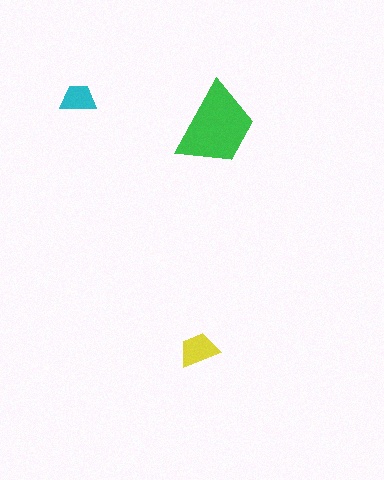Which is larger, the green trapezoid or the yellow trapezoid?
The green one.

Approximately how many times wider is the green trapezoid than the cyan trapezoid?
About 2.5 times wider.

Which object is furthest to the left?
The cyan trapezoid is leftmost.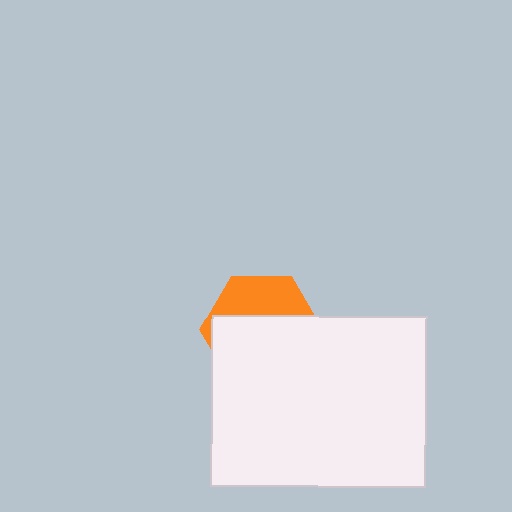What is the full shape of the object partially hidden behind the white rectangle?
The partially hidden object is an orange hexagon.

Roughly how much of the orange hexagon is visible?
A small part of it is visible (roughly 36%).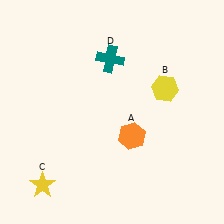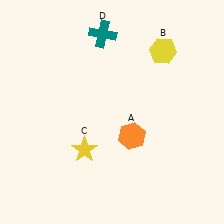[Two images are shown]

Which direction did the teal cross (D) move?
The teal cross (D) moved up.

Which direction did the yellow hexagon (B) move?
The yellow hexagon (B) moved up.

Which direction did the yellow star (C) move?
The yellow star (C) moved right.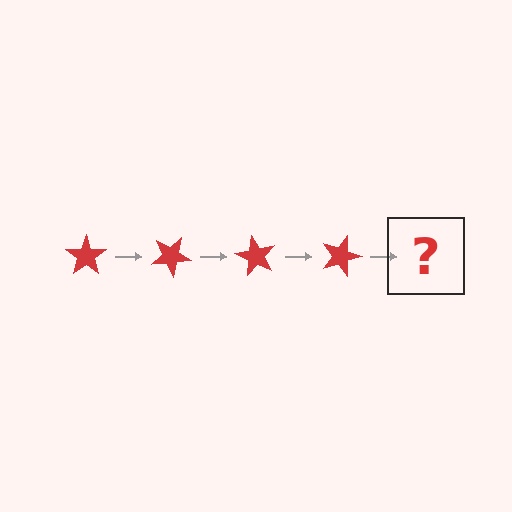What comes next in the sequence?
The next element should be a red star rotated 120 degrees.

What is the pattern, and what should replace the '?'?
The pattern is that the star rotates 30 degrees each step. The '?' should be a red star rotated 120 degrees.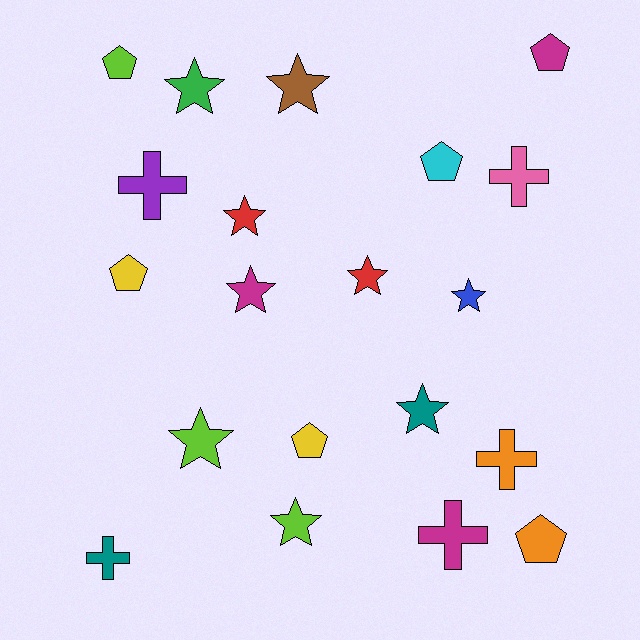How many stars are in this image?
There are 9 stars.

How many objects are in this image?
There are 20 objects.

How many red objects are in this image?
There are 2 red objects.